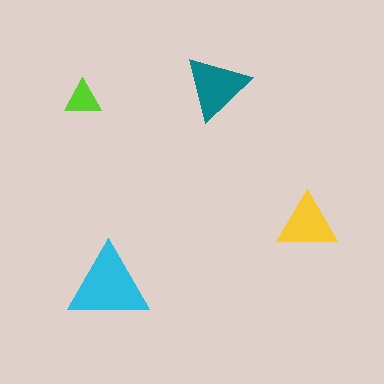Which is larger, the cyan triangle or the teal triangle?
The cyan one.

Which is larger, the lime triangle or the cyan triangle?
The cyan one.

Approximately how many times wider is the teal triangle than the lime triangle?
About 2 times wider.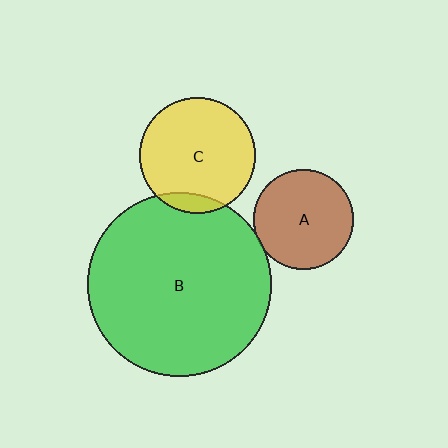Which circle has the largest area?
Circle B (green).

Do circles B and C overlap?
Yes.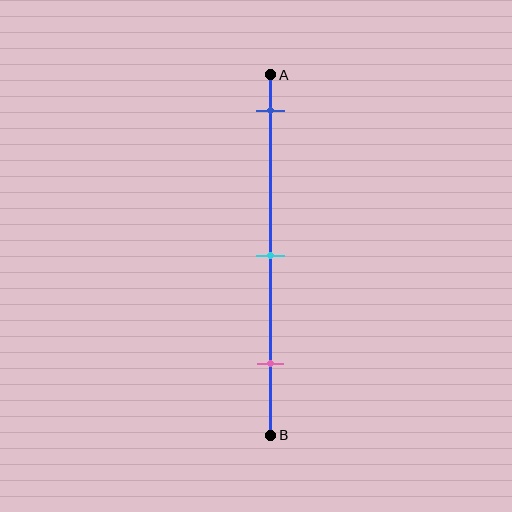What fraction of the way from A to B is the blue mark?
The blue mark is approximately 10% (0.1) of the way from A to B.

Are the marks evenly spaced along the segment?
Yes, the marks are approximately evenly spaced.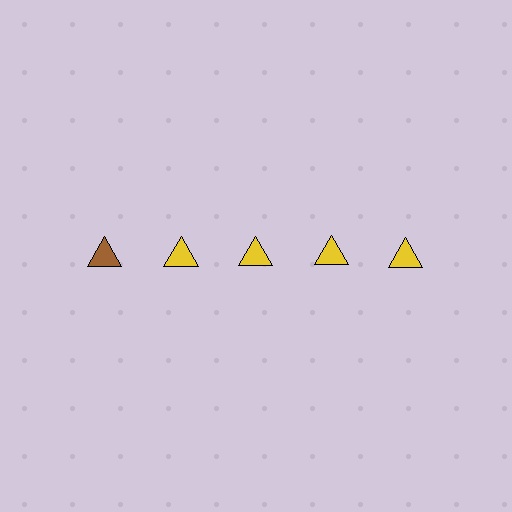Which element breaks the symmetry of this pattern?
The brown triangle in the top row, leftmost column breaks the symmetry. All other shapes are yellow triangles.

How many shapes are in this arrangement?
There are 5 shapes arranged in a grid pattern.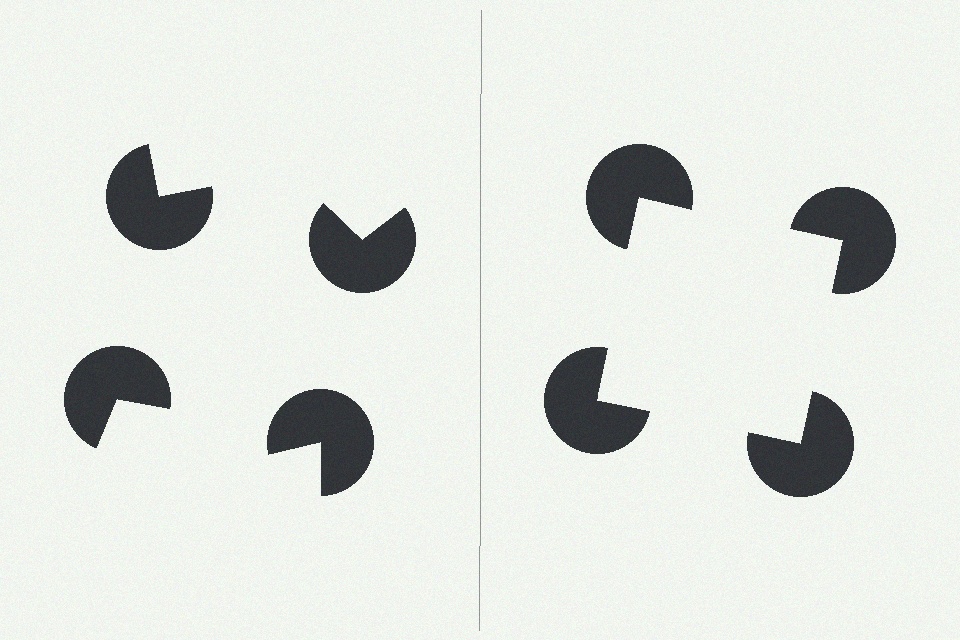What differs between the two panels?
The pac-man discs are positioned identically on both sides; only the wedge orientations differ. On the right they align to a square; on the left they are misaligned.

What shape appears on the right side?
An illusory square.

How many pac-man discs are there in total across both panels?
8 — 4 on each side.